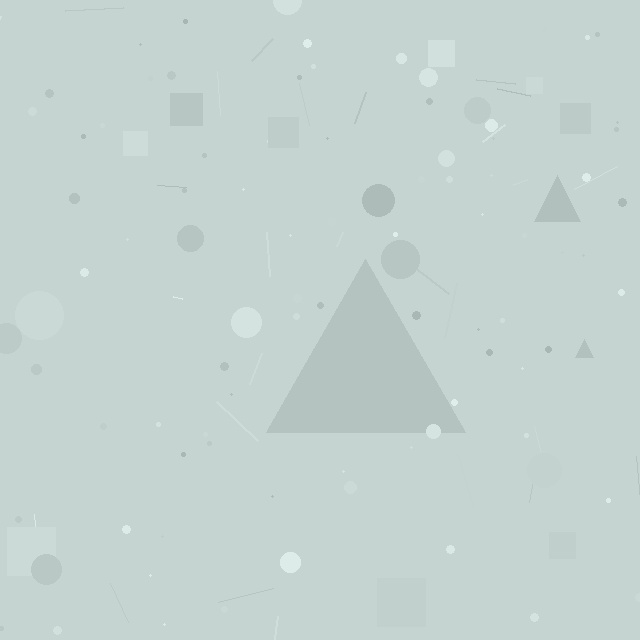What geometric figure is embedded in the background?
A triangle is embedded in the background.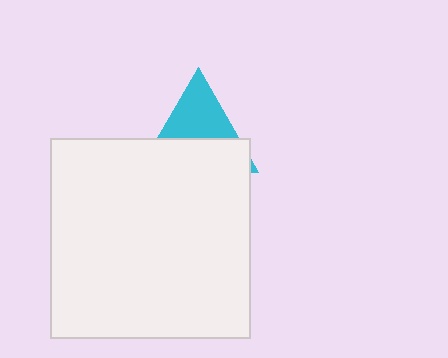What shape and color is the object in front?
The object in front is a white square.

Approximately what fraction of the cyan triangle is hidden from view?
Roughly 55% of the cyan triangle is hidden behind the white square.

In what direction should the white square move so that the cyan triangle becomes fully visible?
The white square should move down. That is the shortest direction to clear the overlap and leave the cyan triangle fully visible.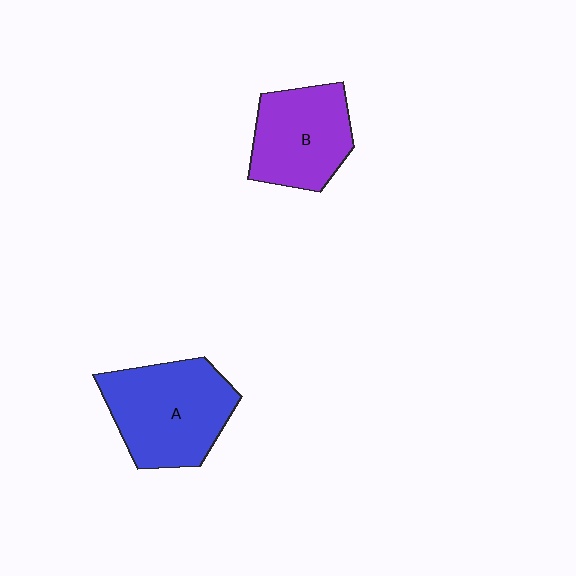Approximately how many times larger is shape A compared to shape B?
Approximately 1.3 times.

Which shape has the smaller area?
Shape B (purple).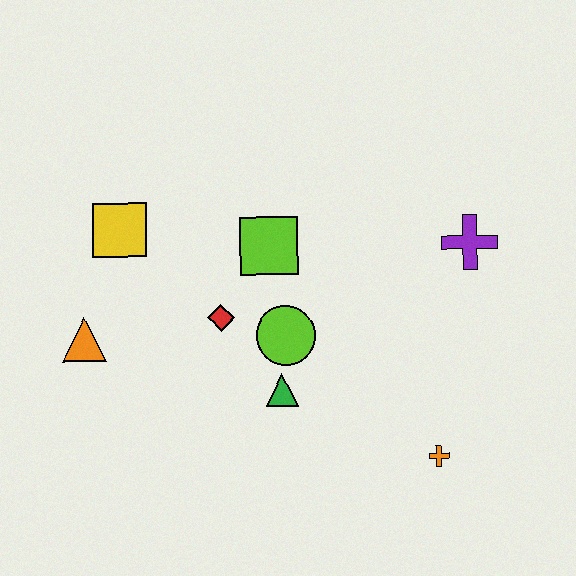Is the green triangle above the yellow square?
No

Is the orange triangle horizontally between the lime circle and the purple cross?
No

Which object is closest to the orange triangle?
The yellow square is closest to the orange triangle.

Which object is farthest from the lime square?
The orange cross is farthest from the lime square.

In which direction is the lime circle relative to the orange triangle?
The lime circle is to the right of the orange triangle.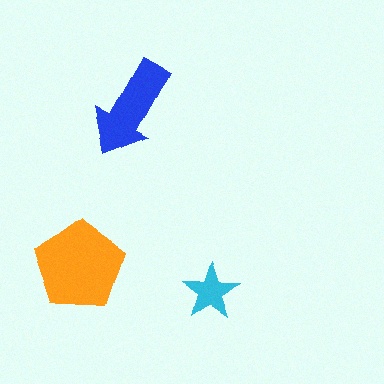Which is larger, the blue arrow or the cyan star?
The blue arrow.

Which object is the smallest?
The cyan star.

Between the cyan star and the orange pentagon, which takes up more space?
The orange pentagon.